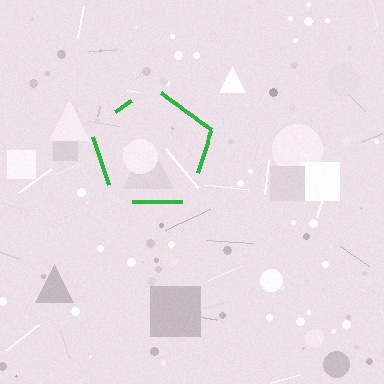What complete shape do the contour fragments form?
The contour fragments form a pentagon.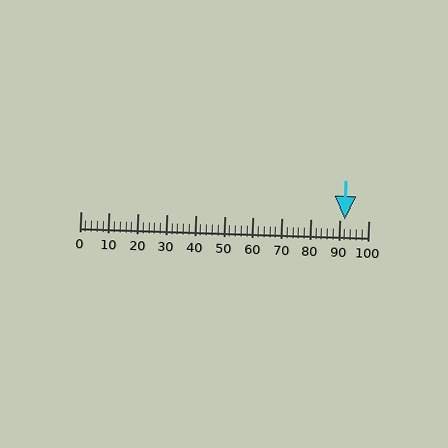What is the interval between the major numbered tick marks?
The major tick marks are spaced 10 units apart.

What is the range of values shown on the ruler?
The ruler shows values from 0 to 100.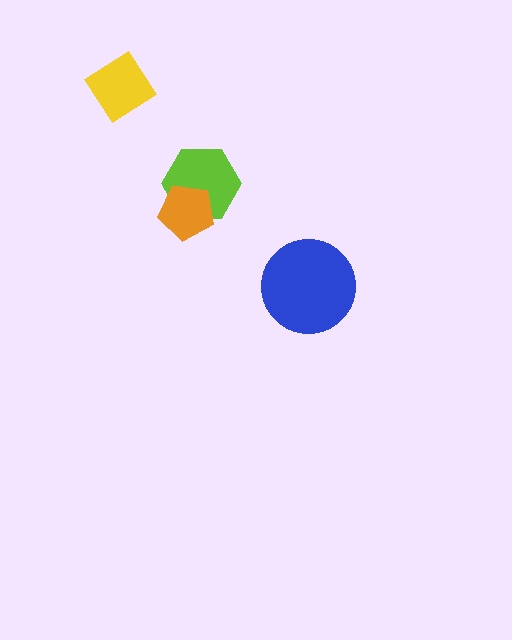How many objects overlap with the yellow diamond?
0 objects overlap with the yellow diamond.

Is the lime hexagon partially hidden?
Yes, it is partially covered by another shape.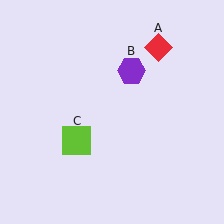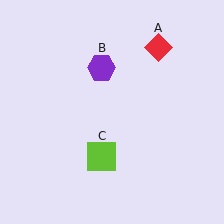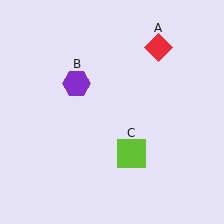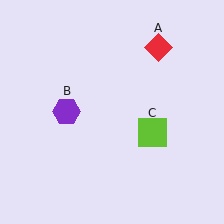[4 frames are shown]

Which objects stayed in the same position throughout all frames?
Red diamond (object A) remained stationary.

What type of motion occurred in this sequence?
The purple hexagon (object B), lime square (object C) rotated counterclockwise around the center of the scene.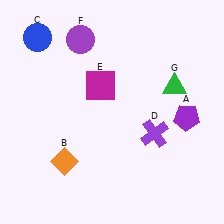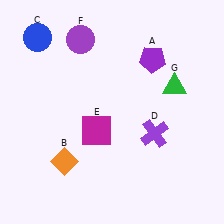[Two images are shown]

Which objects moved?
The objects that moved are: the purple pentagon (A), the magenta square (E).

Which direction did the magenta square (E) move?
The magenta square (E) moved down.